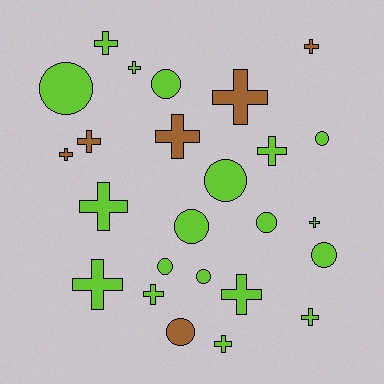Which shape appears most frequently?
Cross, with 15 objects.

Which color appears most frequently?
Lime, with 19 objects.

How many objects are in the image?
There are 25 objects.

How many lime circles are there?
There are 9 lime circles.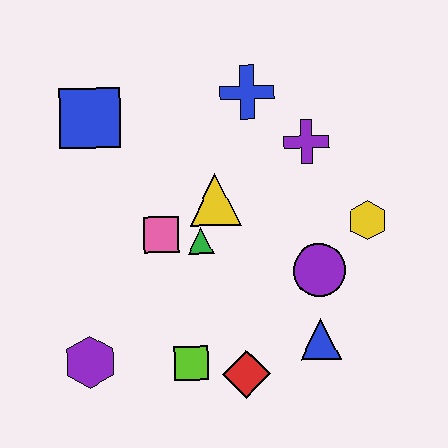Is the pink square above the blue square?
No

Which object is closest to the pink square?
The green triangle is closest to the pink square.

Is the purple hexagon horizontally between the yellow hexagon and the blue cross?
No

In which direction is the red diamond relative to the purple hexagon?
The red diamond is to the right of the purple hexagon.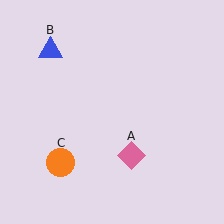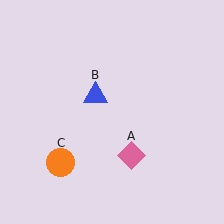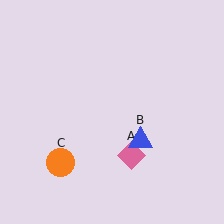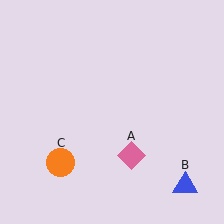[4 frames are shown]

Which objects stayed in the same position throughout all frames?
Pink diamond (object A) and orange circle (object C) remained stationary.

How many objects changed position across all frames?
1 object changed position: blue triangle (object B).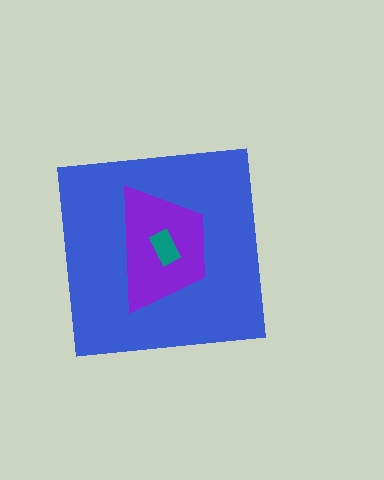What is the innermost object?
The teal rectangle.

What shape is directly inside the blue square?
The purple trapezoid.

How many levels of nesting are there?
3.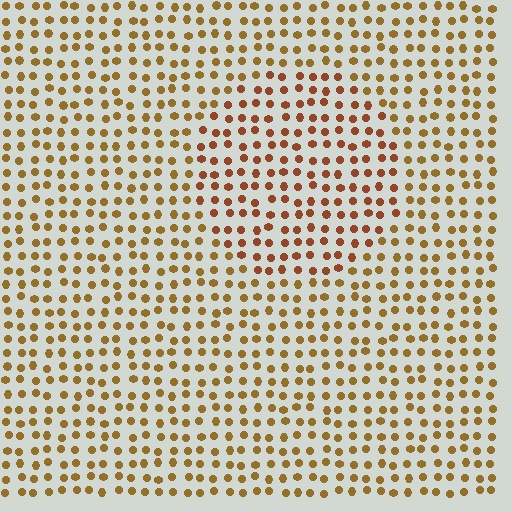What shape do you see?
I see a circle.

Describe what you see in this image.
The image is filled with small brown elements in a uniform arrangement. A circle-shaped region is visible where the elements are tinted to a slightly different hue, forming a subtle color boundary.